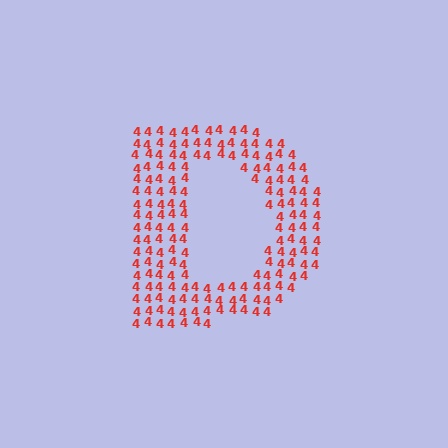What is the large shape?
The large shape is the letter D.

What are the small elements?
The small elements are digit 4's.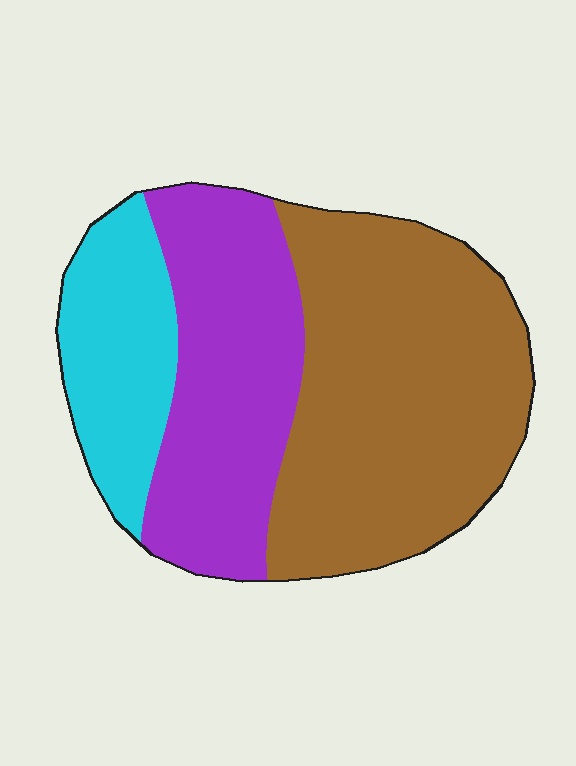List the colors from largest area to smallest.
From largest to smallest: brown, purple, cyan.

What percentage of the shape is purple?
Purple covers 32% of the shape.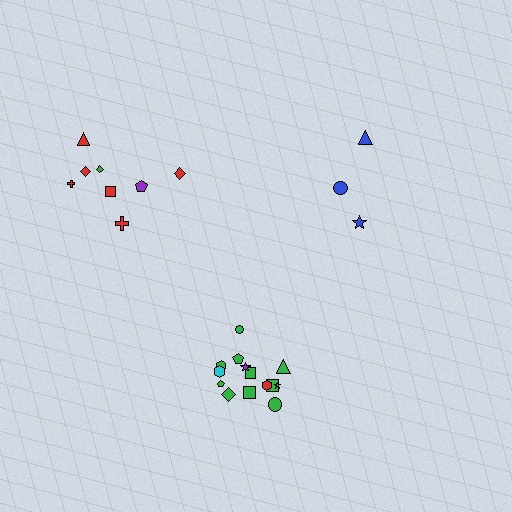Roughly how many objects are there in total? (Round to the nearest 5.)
Roughly 25 objects in total.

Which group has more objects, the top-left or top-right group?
The top-left group.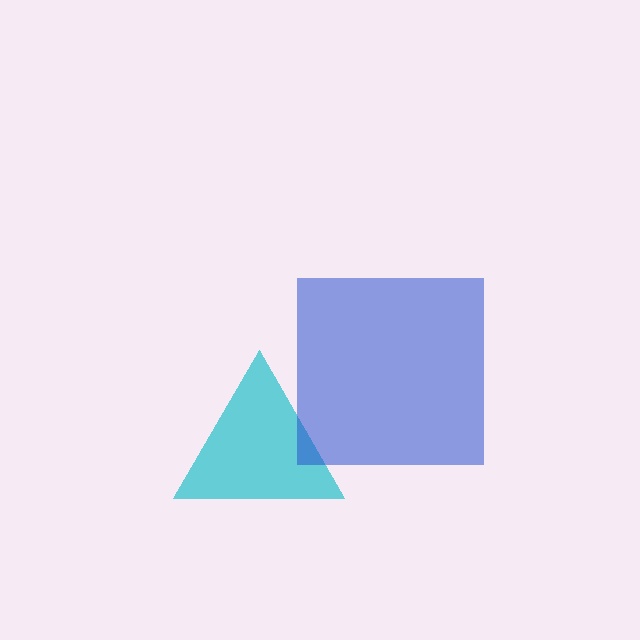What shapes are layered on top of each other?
The layered shapes are: a cyan triangle, a blue square.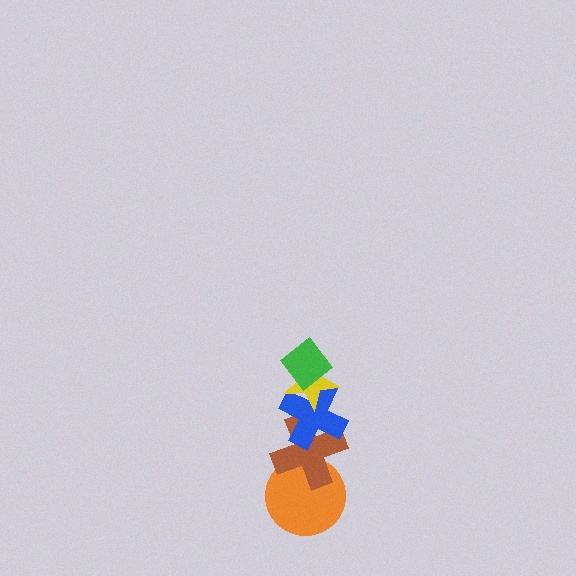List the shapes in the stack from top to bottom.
From top to bottom: the green diamond, the yellow star, the blue cross, the brown cross, the orange circle.